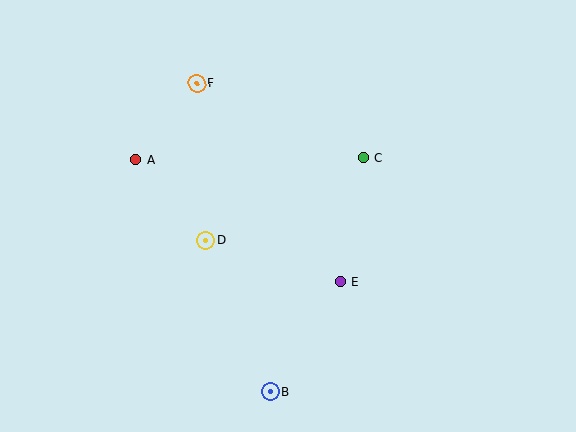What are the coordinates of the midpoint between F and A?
The midpoint between F and A is at (166, 121).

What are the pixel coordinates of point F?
Point F is at (197, 83).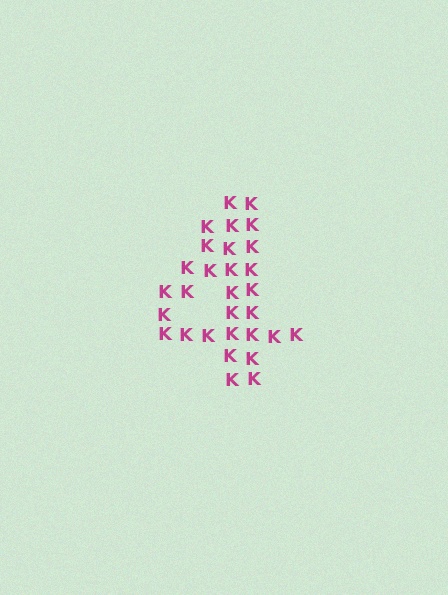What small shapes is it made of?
It is made of small letter K's.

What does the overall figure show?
The overall figure shows the digit 4.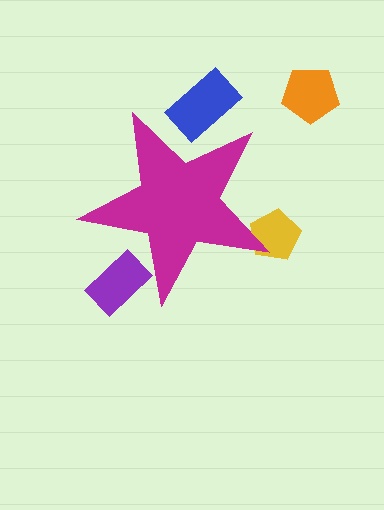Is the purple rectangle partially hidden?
Yes, the purple rectangle is partially hidden behind the magenta star.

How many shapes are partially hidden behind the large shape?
3 shapes are partially hidden.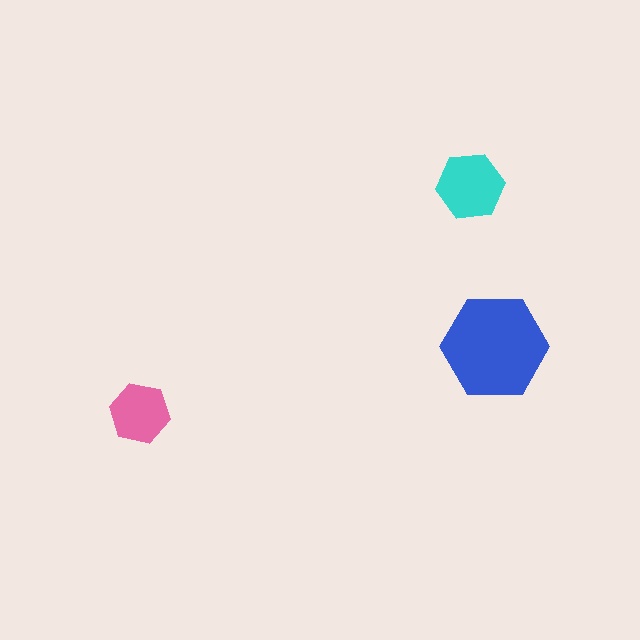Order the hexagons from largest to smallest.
the blue one, the cyan one, the pink one.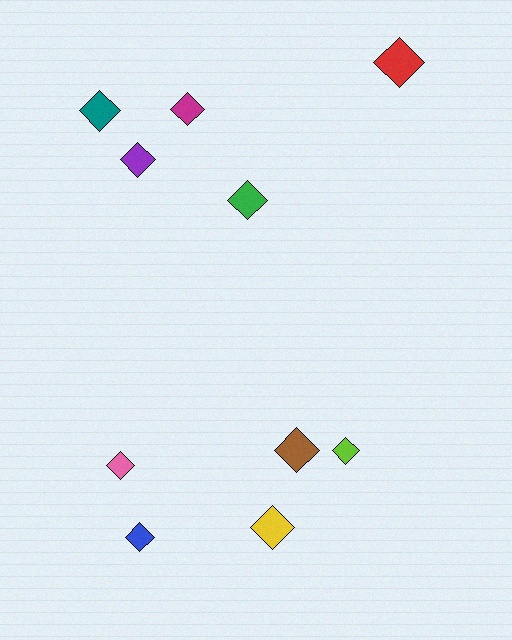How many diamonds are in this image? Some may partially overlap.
There are 10 diamonds.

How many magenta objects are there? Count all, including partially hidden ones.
There is 1 magenta object.